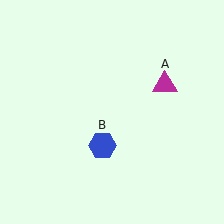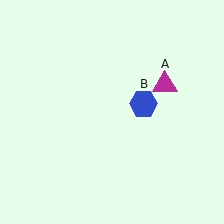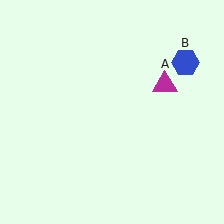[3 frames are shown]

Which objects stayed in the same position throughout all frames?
Magenta triangle (object A) remained stationary.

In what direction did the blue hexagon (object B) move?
The blue hexagon (object B) moved up and to the right.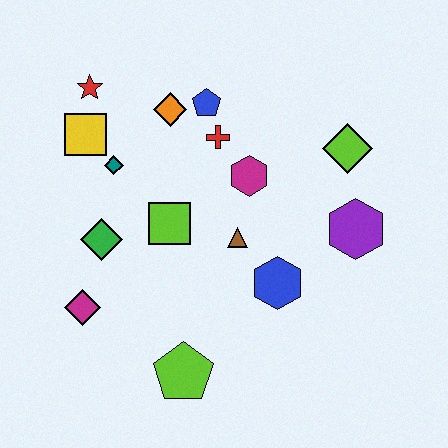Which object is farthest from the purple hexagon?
The red star is farthest from the purple hexagon.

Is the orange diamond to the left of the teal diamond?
No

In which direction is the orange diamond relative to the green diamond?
The orange diamond is above the green diamond.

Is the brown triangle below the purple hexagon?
Yes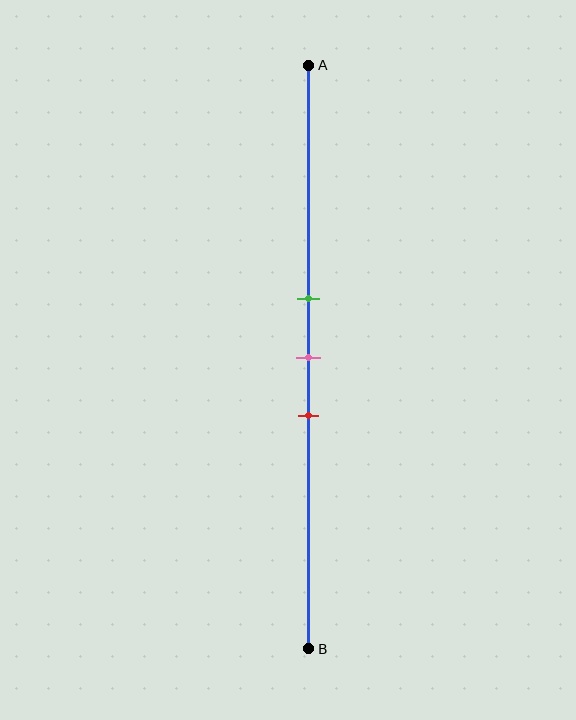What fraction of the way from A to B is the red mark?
The red mark is approximately 60% (0.6) of the way from A to B.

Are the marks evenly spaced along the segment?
Yes, the marks are approximately evenly spaced.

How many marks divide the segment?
There are 3 marks dividing the segment.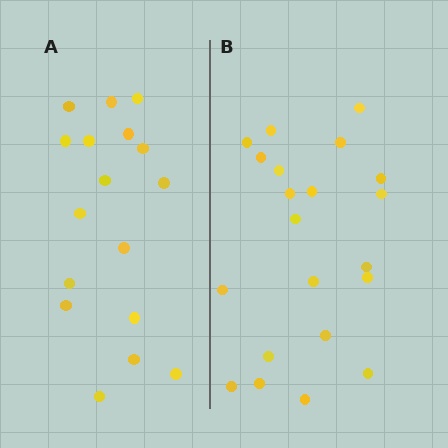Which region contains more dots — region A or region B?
Region B (the right region) has more dots.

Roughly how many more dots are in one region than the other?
Region B has about 4 more dots than region A.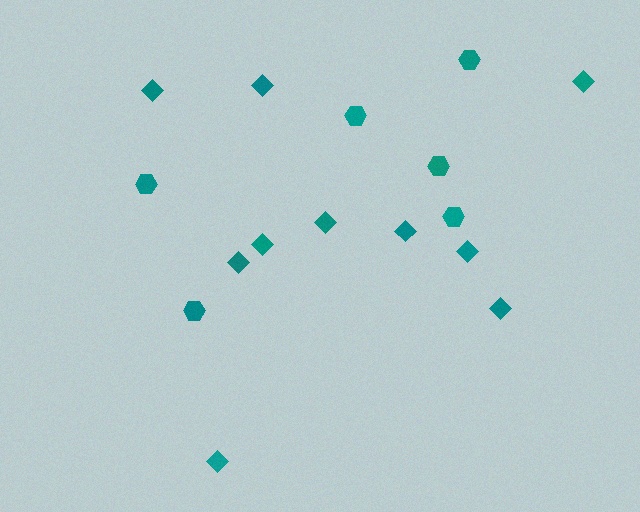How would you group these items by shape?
There are 2 groups: one group of hexagons (6) and one group of diamonds (10).